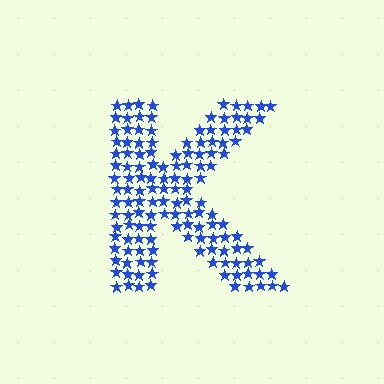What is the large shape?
The large shape is the letter K.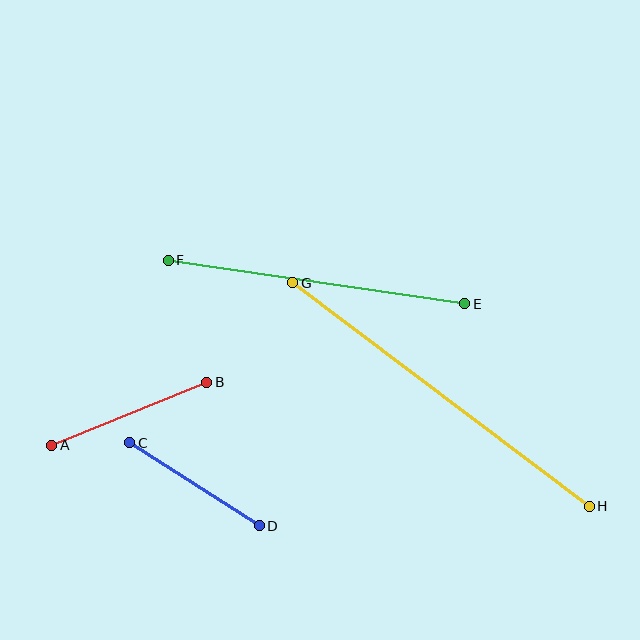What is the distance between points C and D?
The distance is approximately 154 pixels.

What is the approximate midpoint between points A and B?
The midpoint is at approximately (129, 414) pixels.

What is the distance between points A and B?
The distance is approximately 167 pixels.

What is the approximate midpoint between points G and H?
The midpoint is at approximately (441, 394) pixels.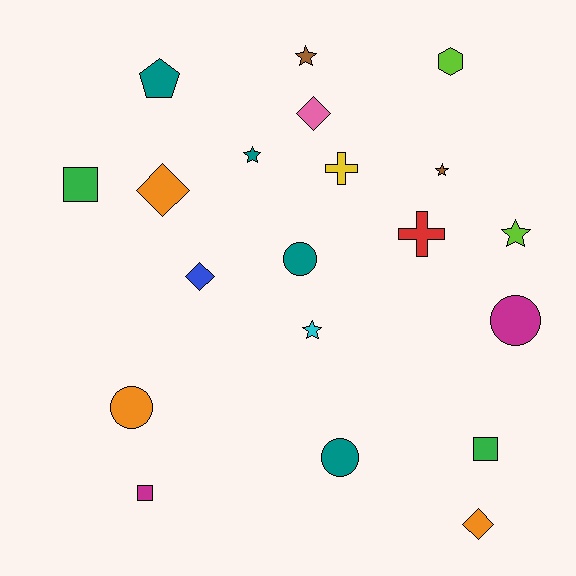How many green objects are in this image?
There are 2 green objects.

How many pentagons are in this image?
There is 1 pentagon.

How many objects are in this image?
There are 20 objects.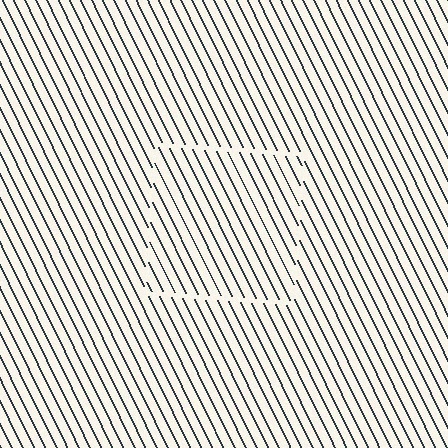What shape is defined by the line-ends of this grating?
An illusory square. The interior of the shape contains the same grating, shifted by half a period — the contour is defined by the phase discontinuity where line-ends from the inner and outer gratings abut.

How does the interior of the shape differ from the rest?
The interior of the shape contains the same grating, shifted by half a period — the contour is defined by the phase discontinuity where line-ends from the inner and outer gratings abut.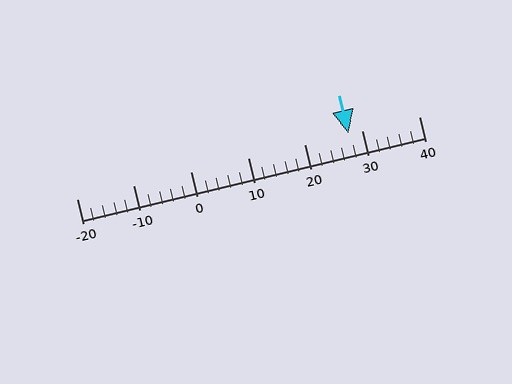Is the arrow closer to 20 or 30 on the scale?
The arrow is closer to 30.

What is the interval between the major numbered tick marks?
The major tick marks are spaced 10 units apart.